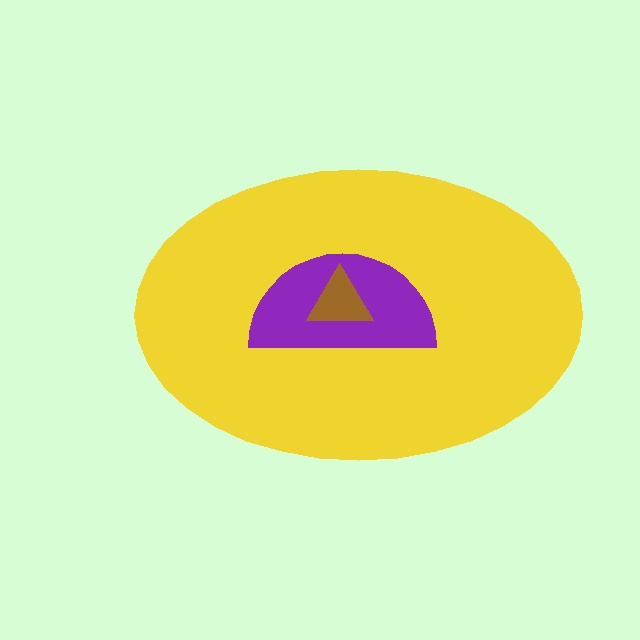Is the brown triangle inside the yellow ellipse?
Yes.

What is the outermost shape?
The yellow ellipse.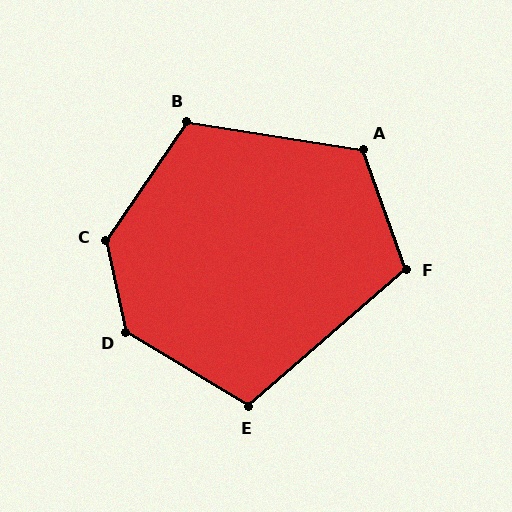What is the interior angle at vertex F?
Approximately 111 degrees (obtuse).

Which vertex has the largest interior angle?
D, at approximately 133 degrees.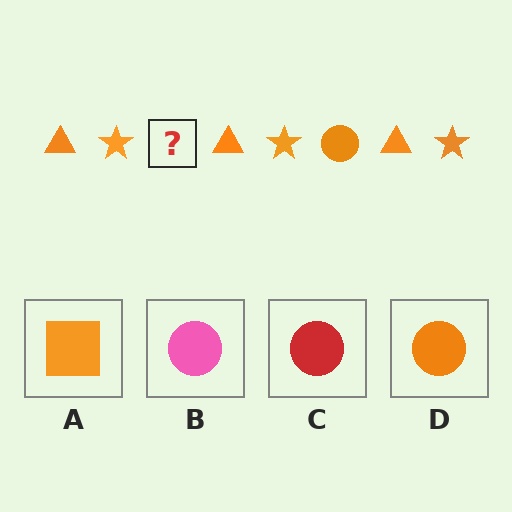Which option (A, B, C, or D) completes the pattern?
D.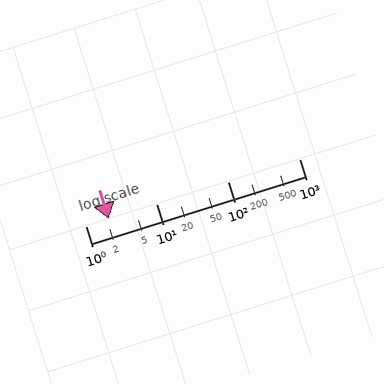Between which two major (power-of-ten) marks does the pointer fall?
The pointer is between 1 and 10.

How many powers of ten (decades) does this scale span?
The scale spans 3 decades, from 1 to 1000.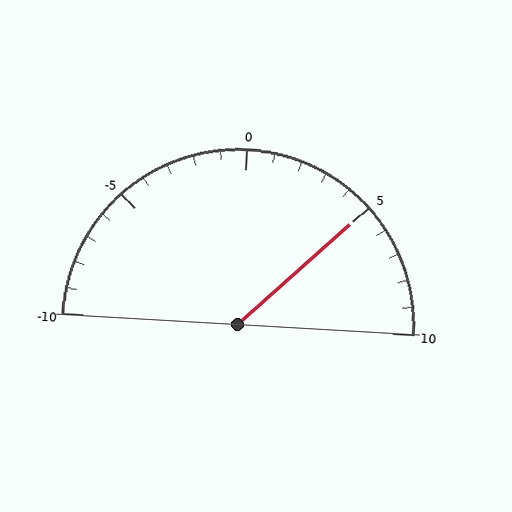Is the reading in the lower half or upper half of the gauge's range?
The reading is in the upper half of the range (-10 to 10).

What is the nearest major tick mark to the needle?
The nearest major tick mark is 5.